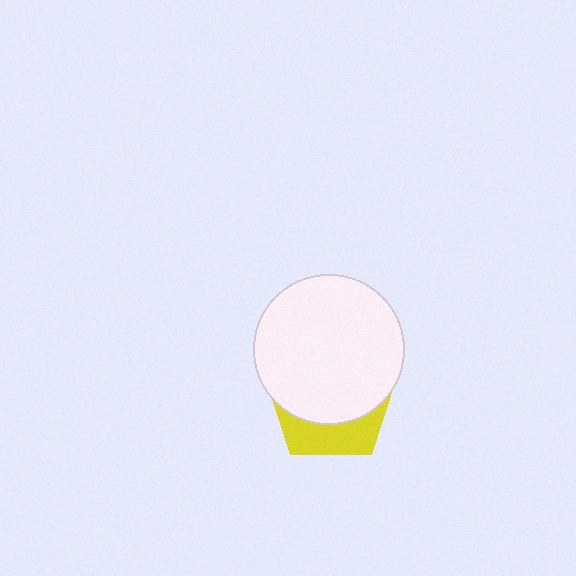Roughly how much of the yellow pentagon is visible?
A small part of it is visible (roughly 31%).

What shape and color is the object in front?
The object in front is a white circle.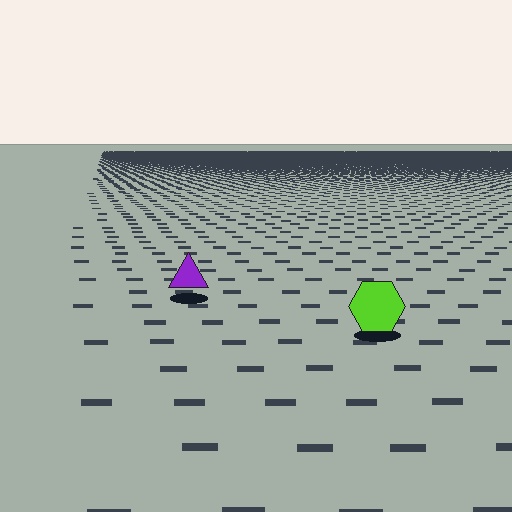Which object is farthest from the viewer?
The purple triangle is farthest from the viewer. It appears smaller and the ground texture around it is denser.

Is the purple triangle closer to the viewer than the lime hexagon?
No. The lime hexagon is closer — you can tell from the texture gradient: the ground texture is coarser near it.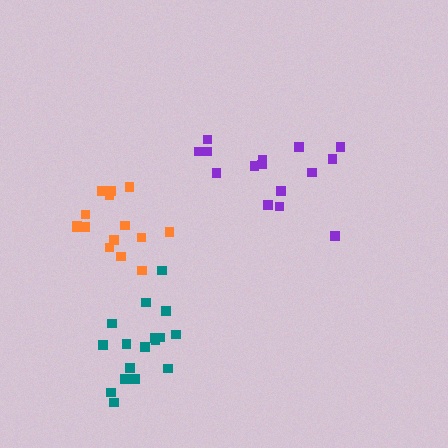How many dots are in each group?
Group 1: 15 dots, Group 2: 15 dots, Group 3: 17 dots (47 total).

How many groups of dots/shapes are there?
There are 3 groups.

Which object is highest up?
The purple cluster is topmost.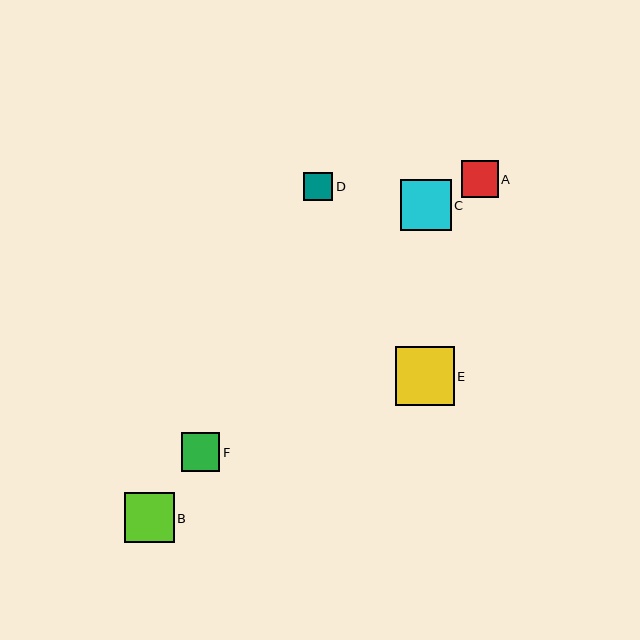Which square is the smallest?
Square D is the smallest with a size of approximately 29 pixels.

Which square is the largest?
Square E is the largest with a size of approximately 59 pixels.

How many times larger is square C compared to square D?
Square C is approximately 1.7 times the size of square D.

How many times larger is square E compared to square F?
Square E is approximately 1.5 times the size of square F.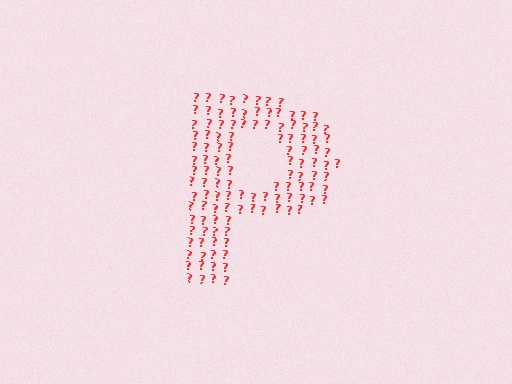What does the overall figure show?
The overall figure shows the letter P.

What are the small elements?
The small elements are question marks.